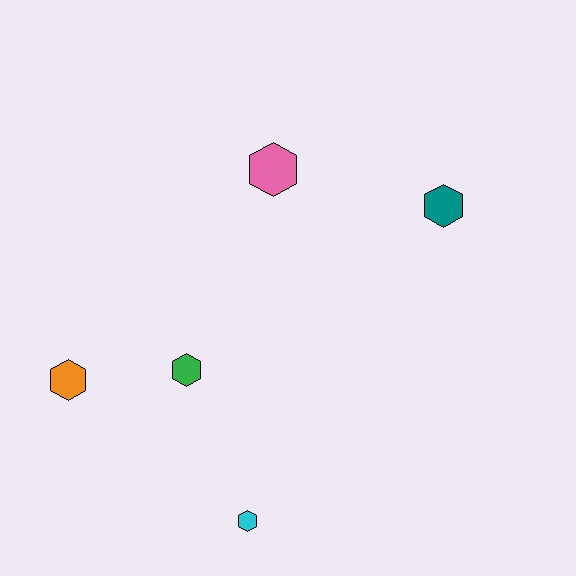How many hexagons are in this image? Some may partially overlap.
There are 5 hexagons.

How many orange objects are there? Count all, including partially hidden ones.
There is 1 orange object.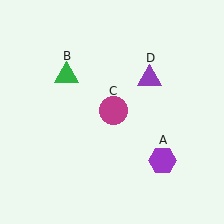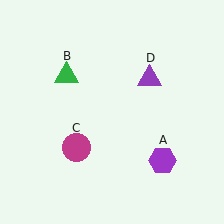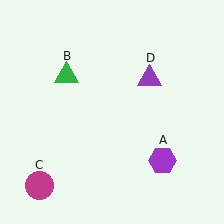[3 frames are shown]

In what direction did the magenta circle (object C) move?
The magenta circle (object C) moved down and to the left.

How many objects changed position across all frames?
1 object changed position: magenta circle (object C).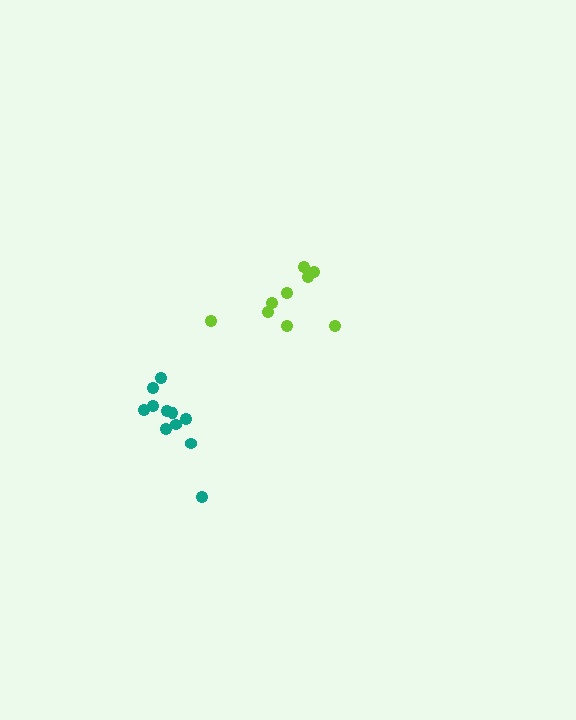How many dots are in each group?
Group 1: 9 dots, Group 2: 11 dots (20 total).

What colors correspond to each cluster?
The clusters are colored: lime, teal.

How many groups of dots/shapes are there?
There are 2 groups.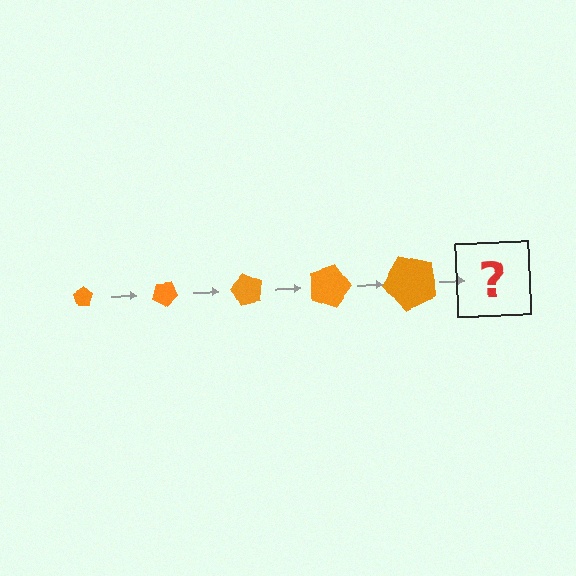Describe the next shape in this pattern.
It should be a pentagon, larger than the previous one and rotated 150 degrees from the start.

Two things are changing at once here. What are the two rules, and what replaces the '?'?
The two rules are that the pentagon grows larger each step and it rotates 30 degrees each step. The '?' should be a pentagon, larger than the previous one and rotated 150 degrees from the start.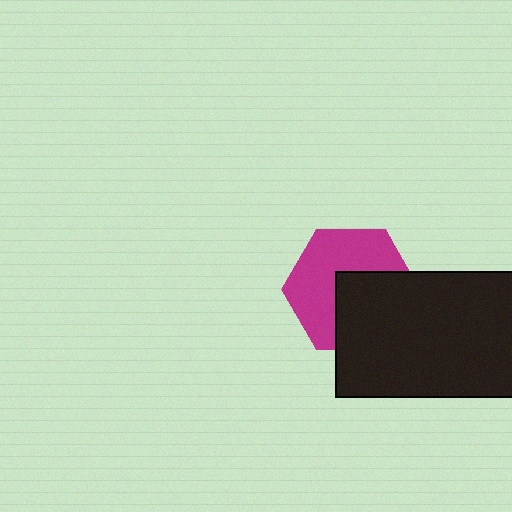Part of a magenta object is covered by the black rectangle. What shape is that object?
It is a hexagon.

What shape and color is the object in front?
The object in front is a black rectangle.